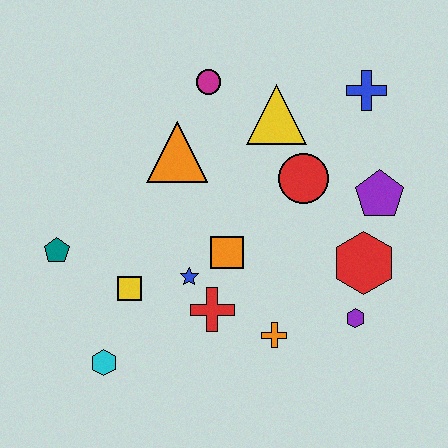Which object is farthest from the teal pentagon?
The blue cross is farthest from the teal pentagon.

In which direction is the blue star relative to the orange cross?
The blue star is to the left of the orange cross.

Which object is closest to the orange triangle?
The magenta circle is closest to the orange triangle.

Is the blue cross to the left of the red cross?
No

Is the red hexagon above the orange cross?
Yes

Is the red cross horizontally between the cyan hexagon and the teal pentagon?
No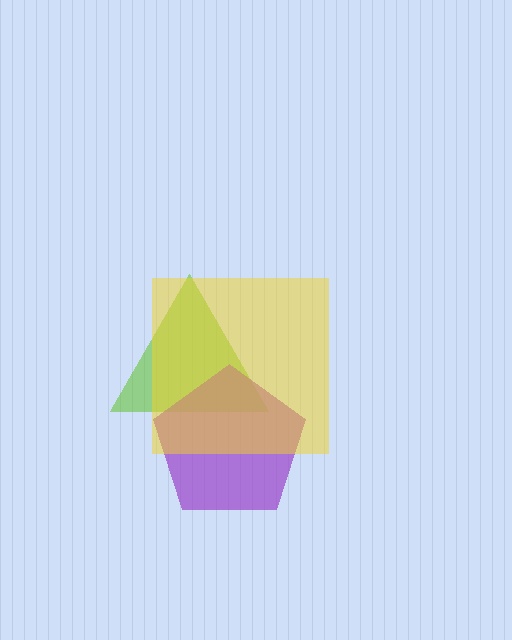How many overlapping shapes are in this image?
There are 3 overlapping shapes in the image.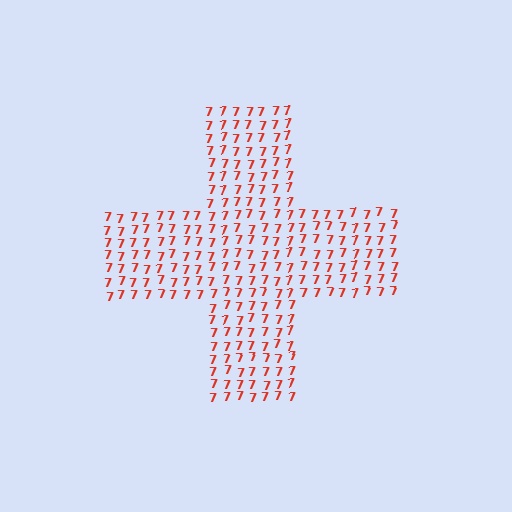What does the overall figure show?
The overall figure shows a cross.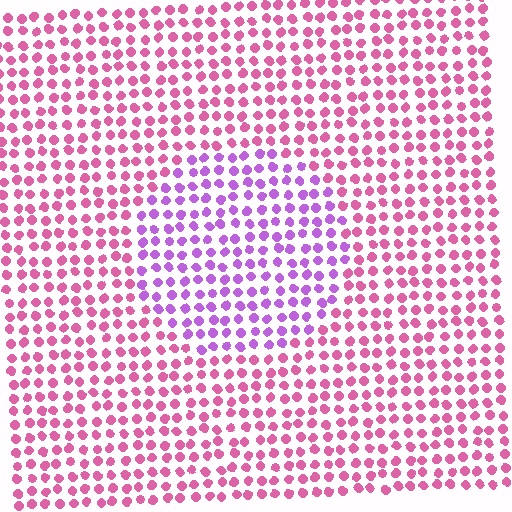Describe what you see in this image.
The image is filled with small pink elements in a uniform arrangement. A circle-shaped region is visible where the elements are tinted to a slightly different hue, forming a subtle color boundary.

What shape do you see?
I see a circle.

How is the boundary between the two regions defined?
The boundary is defined purely by a slight shift in hue (about 43 degrees). Spacing, size, and orientation are identical on both sides.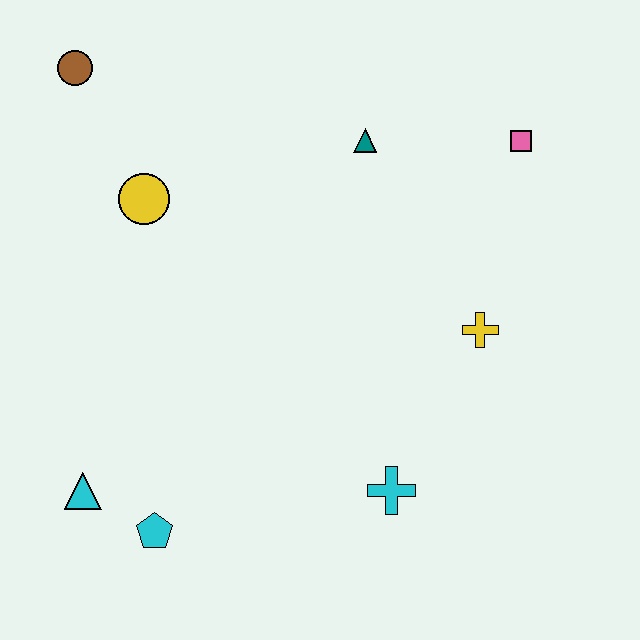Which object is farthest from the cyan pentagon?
The pink square is farthest from the cyan pentagon.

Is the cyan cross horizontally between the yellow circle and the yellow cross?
Yes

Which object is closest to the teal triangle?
The pink square is closest to the teal triangle.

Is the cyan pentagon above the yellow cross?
No